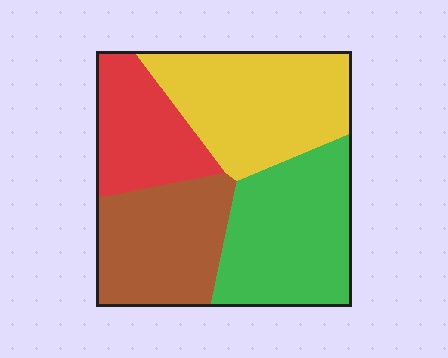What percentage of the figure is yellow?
Yellow covers about 30% of the figure.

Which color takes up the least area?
Red, at roughly 20%.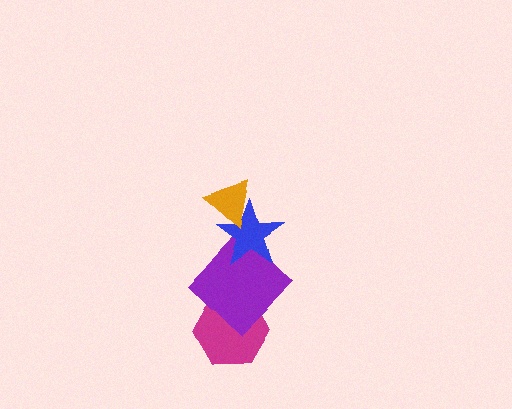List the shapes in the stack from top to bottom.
From top to bottom: the orange triangle, the blue star, the purple diamond, the magenta hexagon.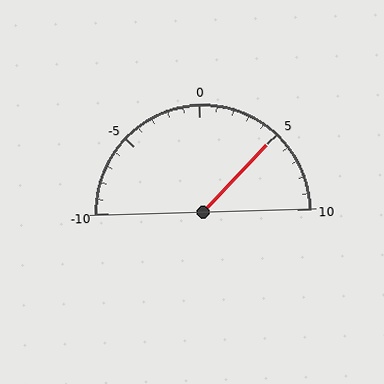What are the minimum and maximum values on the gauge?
The gauge ranges from -10 to 10.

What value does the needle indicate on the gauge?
The needle indicates approximately 5.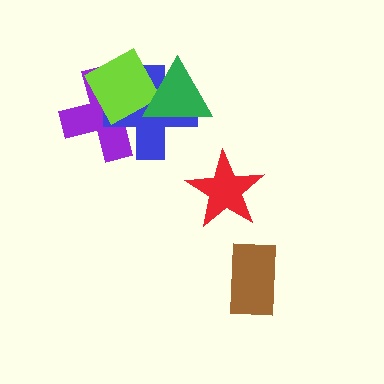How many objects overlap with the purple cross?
3 objects overlap with the purple cross.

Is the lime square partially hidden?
Yes, it is partially covered by another shape.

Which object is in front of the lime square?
The green triangle is in front of the lime square.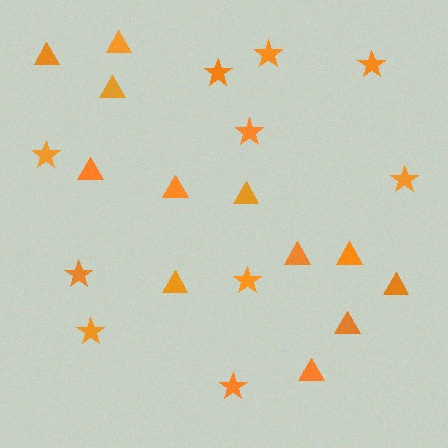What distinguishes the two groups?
There are 2 groups: one group of triangles (12) and one group of stars (10).